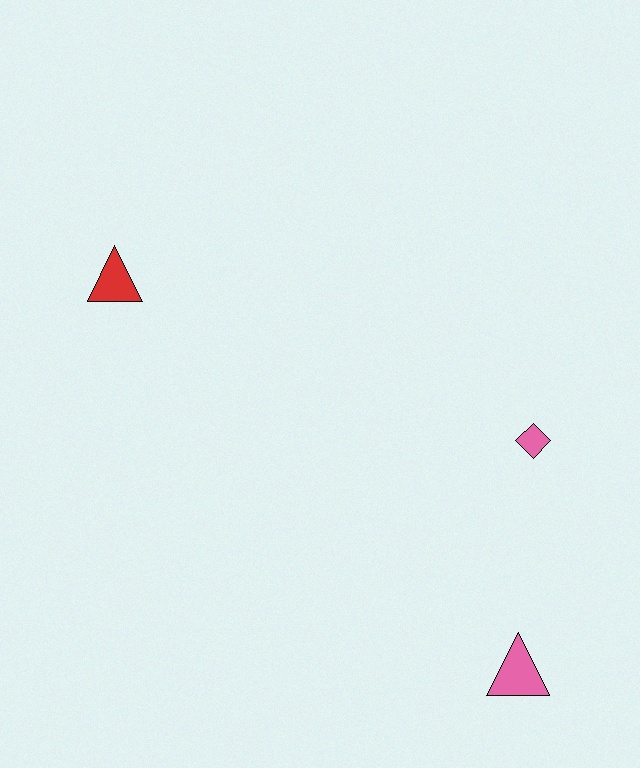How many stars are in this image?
There are no stars.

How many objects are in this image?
There are 3 objects.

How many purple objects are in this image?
There are no purple objects.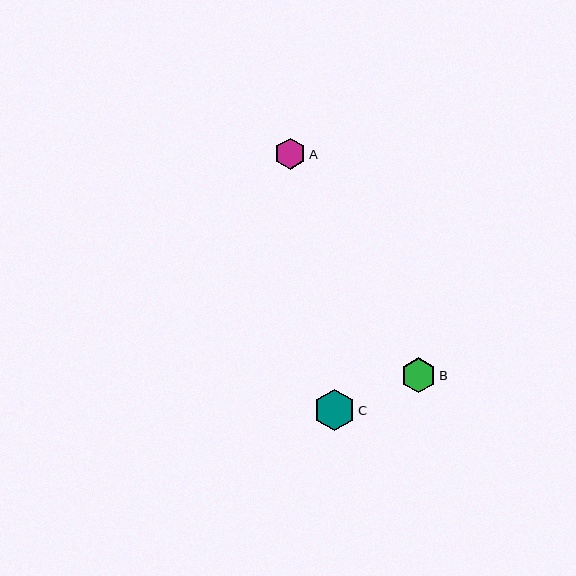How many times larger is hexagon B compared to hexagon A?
Hexagon B is approximately 1.1 times the size of hexagon A.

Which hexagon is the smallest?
Hexagon A is the smallest with a size of approximately 31 pixels.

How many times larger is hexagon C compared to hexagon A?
Hexagon C is approximately 1.3 times the size of hexagon A.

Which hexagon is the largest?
Hexagon C is the largest with a size of approximately 41 pixels.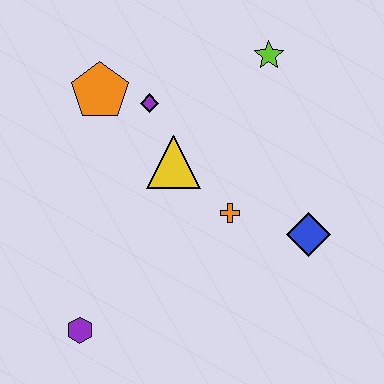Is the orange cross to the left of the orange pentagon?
No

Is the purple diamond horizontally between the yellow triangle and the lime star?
No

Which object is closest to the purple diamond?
The orange pentagon is closest to the purple diamond.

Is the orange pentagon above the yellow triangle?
Yes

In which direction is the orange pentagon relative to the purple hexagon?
The orange pentagon is above the purple hexagon.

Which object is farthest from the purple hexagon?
The lime star is farthest from the purple hexagon.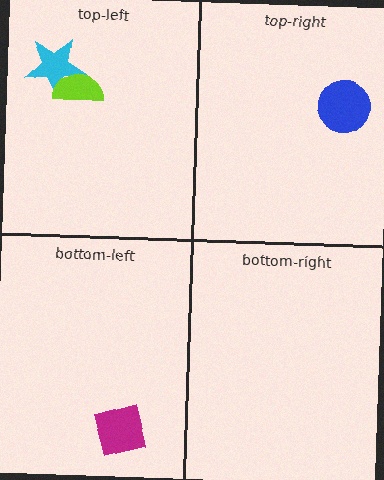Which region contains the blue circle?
The top-right region.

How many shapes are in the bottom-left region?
1.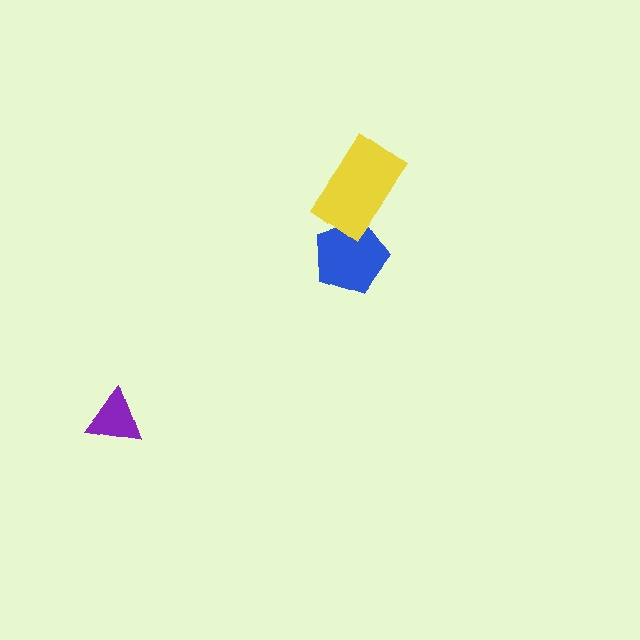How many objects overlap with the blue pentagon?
1 object overlaps with the blue pentagon.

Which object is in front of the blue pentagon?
The yellow rectangle is in front of the blue pentagon.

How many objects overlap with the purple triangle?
0 objects overlap with the purple triangle.